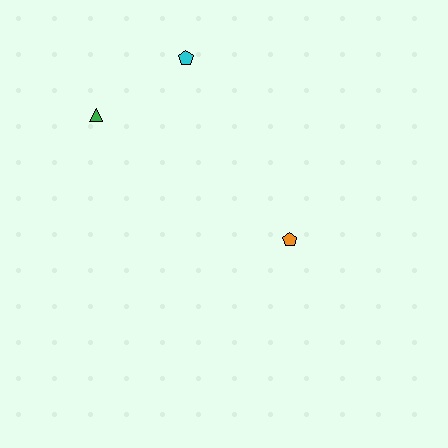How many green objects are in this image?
There is 1 green object.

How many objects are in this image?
There are 3 objects.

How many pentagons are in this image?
There are 2 pentagons.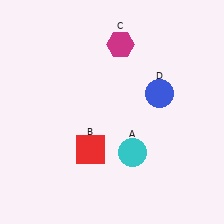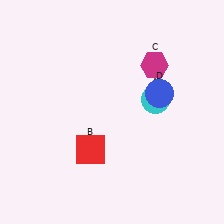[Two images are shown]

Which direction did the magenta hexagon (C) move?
The magenta hexagon (C) moved right.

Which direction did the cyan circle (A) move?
The cyan circle (A) moved up.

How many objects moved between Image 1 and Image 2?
2 objects moved between the two images.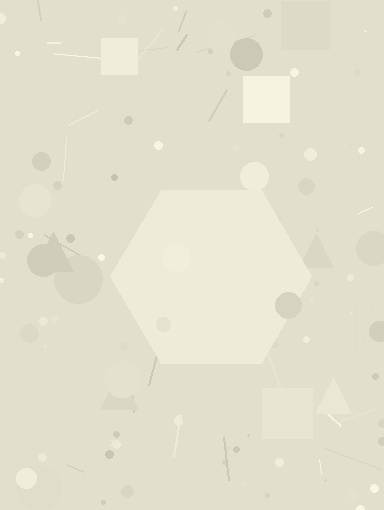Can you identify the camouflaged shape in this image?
The camouflaged shape is a hexagon.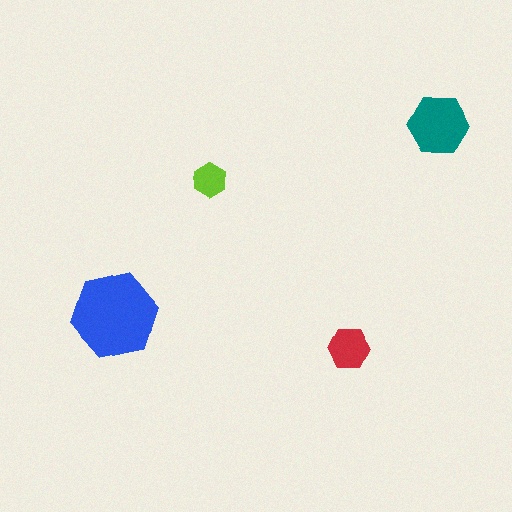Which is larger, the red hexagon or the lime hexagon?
The red one.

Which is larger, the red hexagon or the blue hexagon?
The blue one.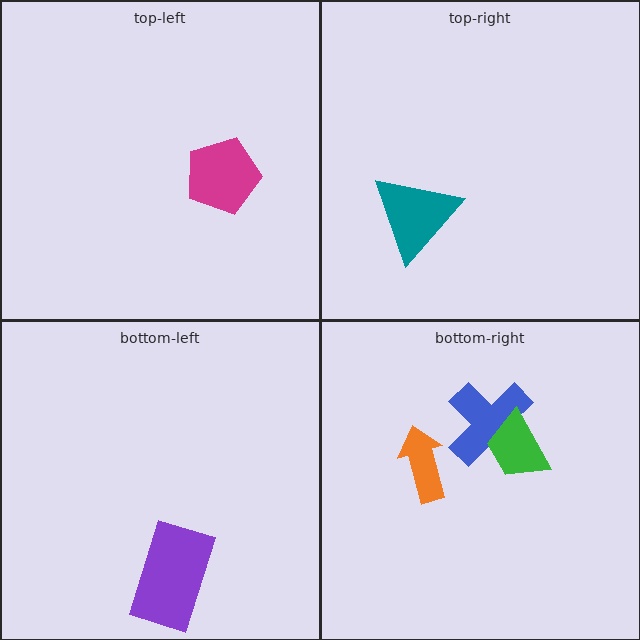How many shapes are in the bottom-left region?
1.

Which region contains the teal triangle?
The top-right region.